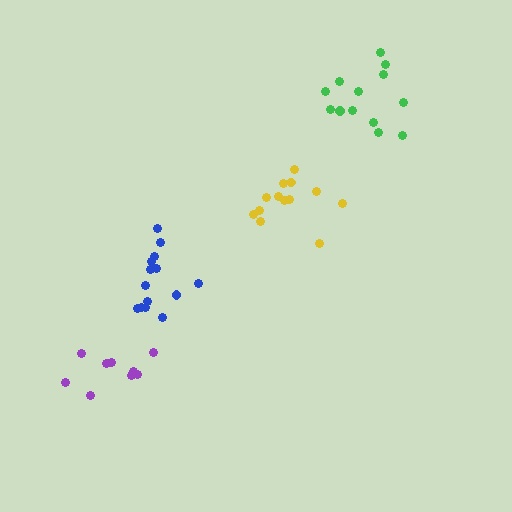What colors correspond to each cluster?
The clusters are colored: purple, blue, yellow, green.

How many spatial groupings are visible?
There are 4 spatial groupings.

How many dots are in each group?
Group 1: 9 dots, Group 2: 14 dots, Group 3: 13 dots, Group 4: 13 dots (49 total).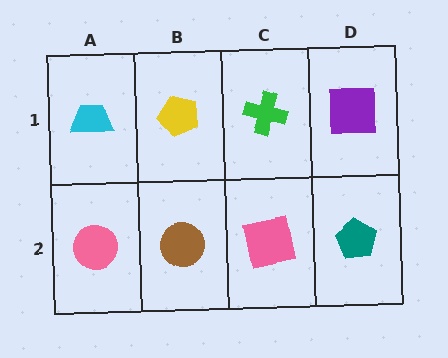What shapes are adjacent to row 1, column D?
A teal pentagon (row 2, column D), a green cross (row 1, column C).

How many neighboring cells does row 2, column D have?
2.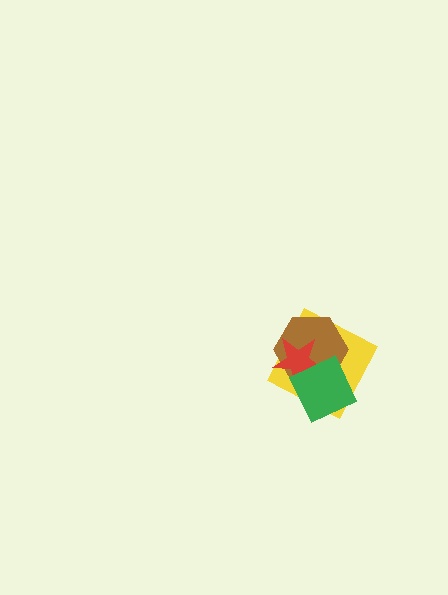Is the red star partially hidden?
Yes, it is partially covered by another shape.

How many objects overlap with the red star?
3 objects overlap with the red star.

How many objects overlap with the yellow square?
3 objects overlap with the yellow square.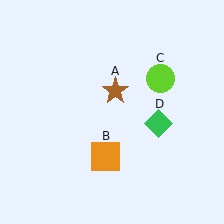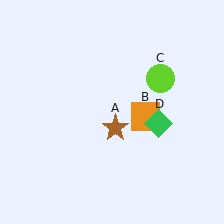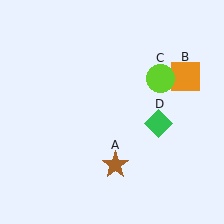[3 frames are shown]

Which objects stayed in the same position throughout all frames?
Lime circle (object C) and green diamond (object D) remained stationary.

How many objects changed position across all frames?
2 objects changed position: brown star (object A), orange square (object B).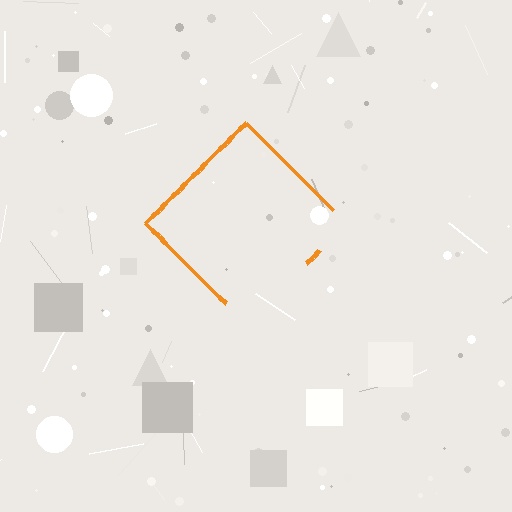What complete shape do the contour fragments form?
The contour fragments form a diamond.